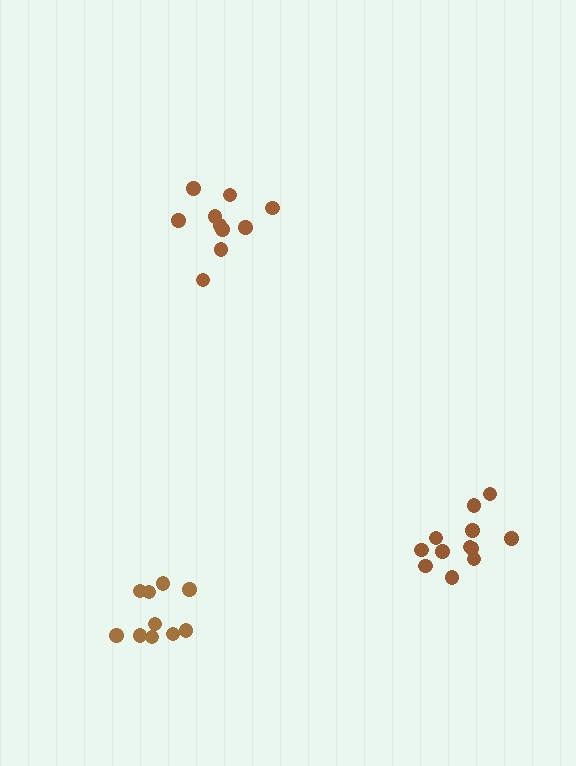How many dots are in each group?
Group 1: 12 dots, Group 2: 10 dots, Group 3: 10 dots (32 total).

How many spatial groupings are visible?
There are 3 spatial groupings.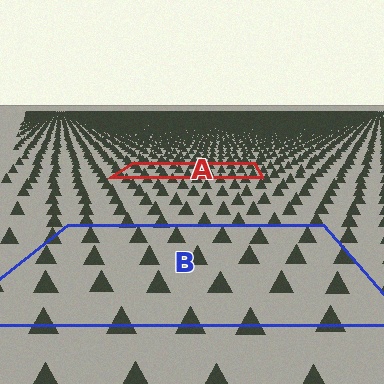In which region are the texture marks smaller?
The texture marks are smaller in region A, because it is farther away.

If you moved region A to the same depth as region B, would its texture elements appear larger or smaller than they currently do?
They would appear larger. At a closer depth, the same texture elements are projected at a bigger on-screen size.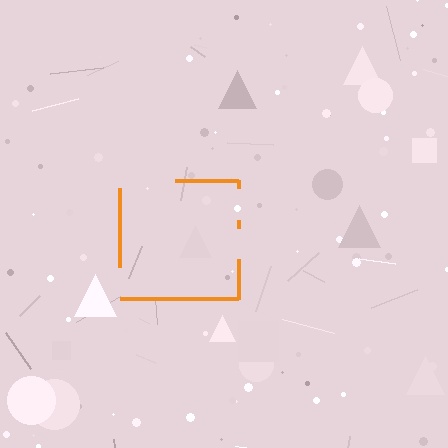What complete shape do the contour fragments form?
The contour fragments form a square.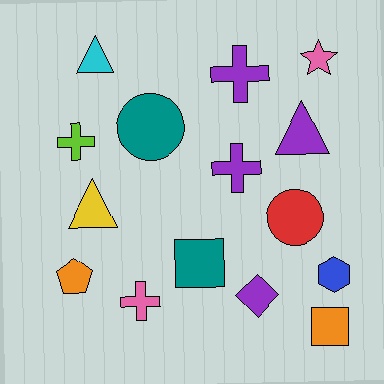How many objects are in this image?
There are 15 objects.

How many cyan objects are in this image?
There is 1 cyan object.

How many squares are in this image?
There are 2 squares.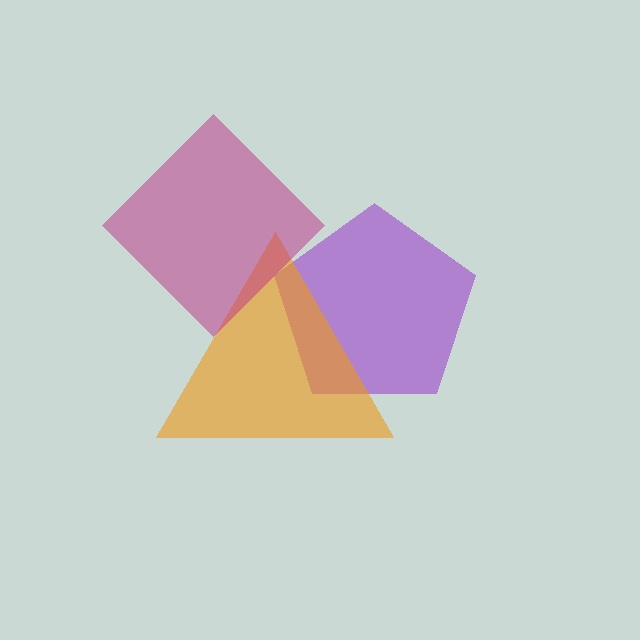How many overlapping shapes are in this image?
There are 3 overlapping shapes in the image.